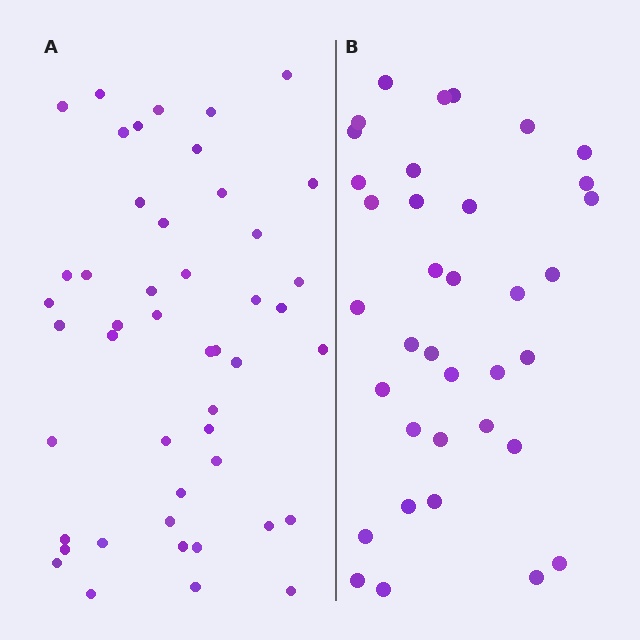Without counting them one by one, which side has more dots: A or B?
Region A (the left region) has more dots.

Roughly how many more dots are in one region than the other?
Region A has roughly 12 or so more dots than region B.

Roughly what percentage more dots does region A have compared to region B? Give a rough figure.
About 30% more.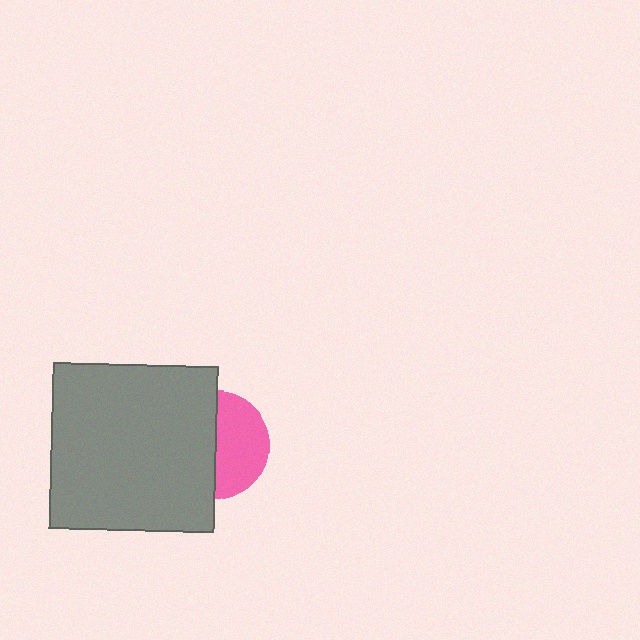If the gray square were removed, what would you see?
You would see the complete pink circle.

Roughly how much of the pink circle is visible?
About half of it is visible (roughly 49%).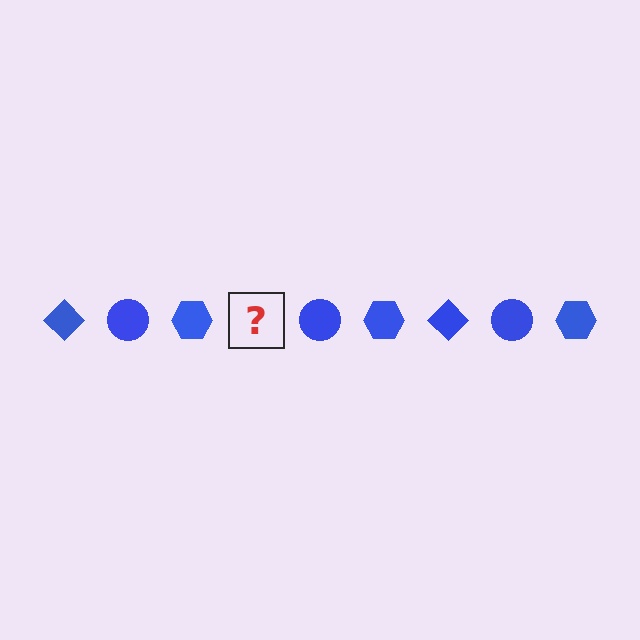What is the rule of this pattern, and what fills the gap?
The rule is that the pattern cycles through diamond, circle, hexagon shapes in blue. The gap should be filled with a blue diamond.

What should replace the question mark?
The question mark should be replaced with a blue diamond.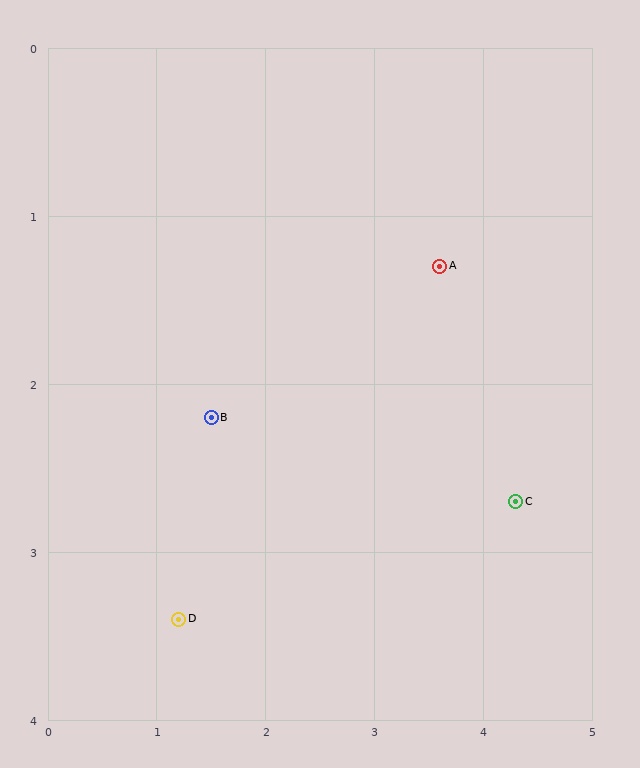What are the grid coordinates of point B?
Point B is at approximately (1.5, 2.2).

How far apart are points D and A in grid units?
Points D and A are about 3.2 grid units apart.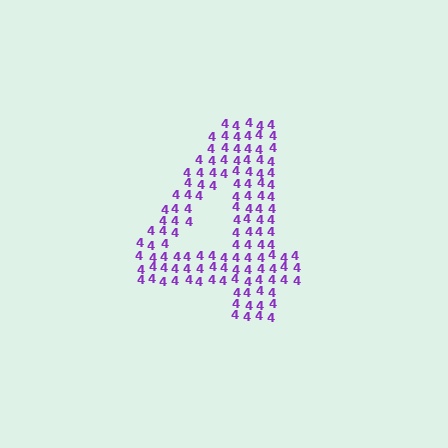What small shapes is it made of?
It is made of small digit 4's.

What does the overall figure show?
The overall figure shows the digit 4.